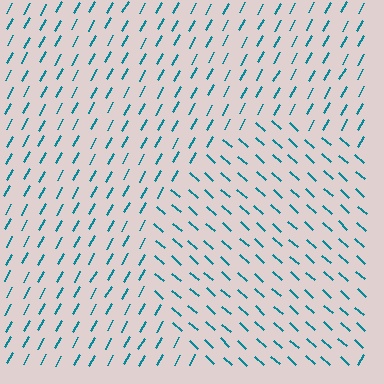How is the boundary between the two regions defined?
The boundary is defined purely by a change in line orientation (approximately 78 degrees difference). All lines are the same color and thickness.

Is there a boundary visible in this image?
Yes, there is a texture boundary formed by a change in line orientation.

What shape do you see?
I see a circle.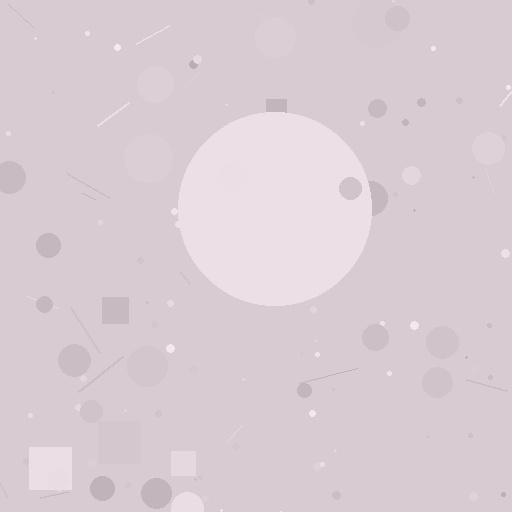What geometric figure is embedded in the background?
A circle is embedded in the background.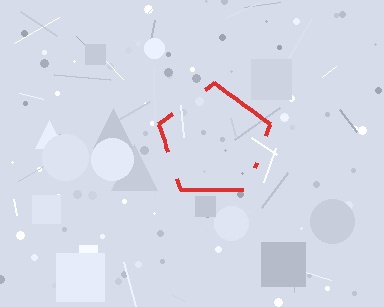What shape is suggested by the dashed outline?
The dashed outline suggests a pentagon.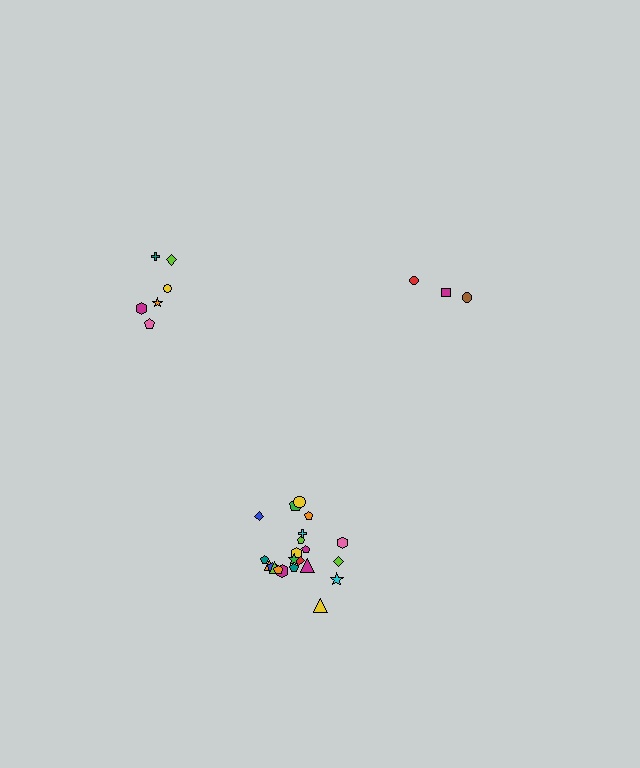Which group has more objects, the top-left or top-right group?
The top-left group.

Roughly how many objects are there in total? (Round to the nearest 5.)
Roughly 30 objects in total.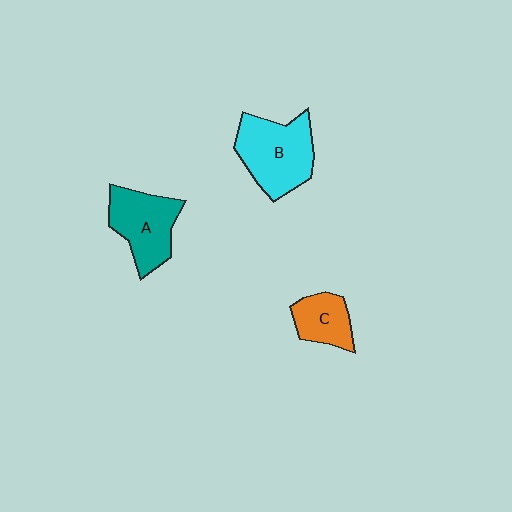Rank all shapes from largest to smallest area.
From largest to smallest: B (cyan), A (teal), C (orange).